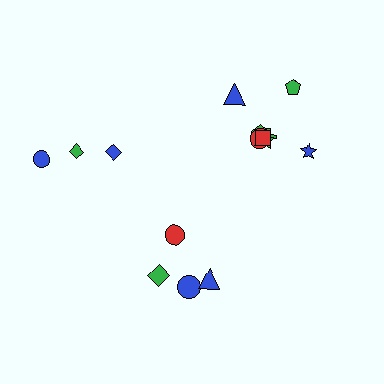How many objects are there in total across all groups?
There are 15 objects.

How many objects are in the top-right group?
There are 8 objects.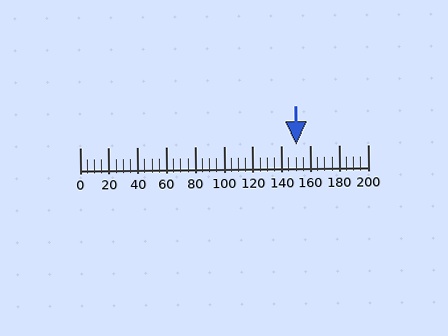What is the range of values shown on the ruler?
The ruler shows values from 0 to 200.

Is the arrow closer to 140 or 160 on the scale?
The arrow is closer to 160.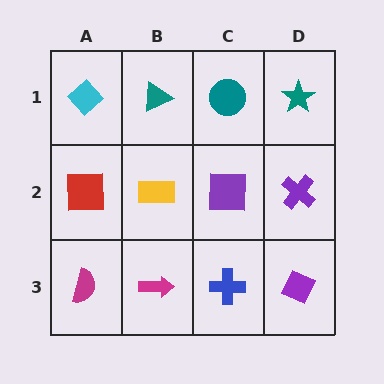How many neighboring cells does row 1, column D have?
2.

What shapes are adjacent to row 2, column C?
A teal circle (row 1, column C), a blue cross (row 3, column C), a yellow rectangle (row 2, column B), a purple cross (row 2, column D).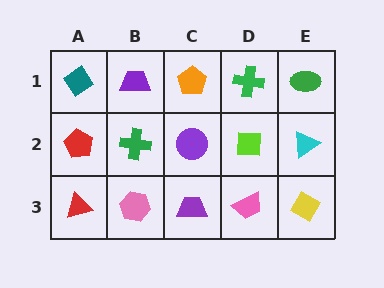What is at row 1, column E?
A green ellipse.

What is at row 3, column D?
A pink trapezoid.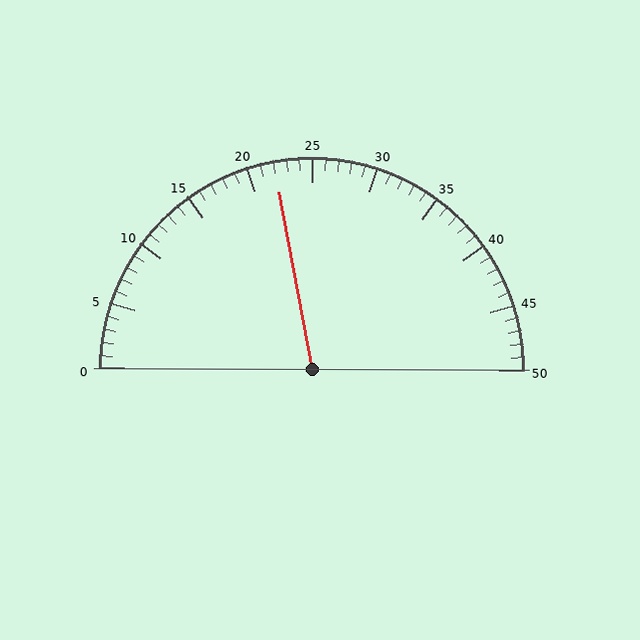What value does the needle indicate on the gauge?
The needle indicates approximately 22.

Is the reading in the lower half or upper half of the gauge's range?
The reading is in the lower half of the range (0 to 50).